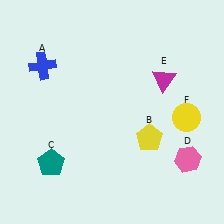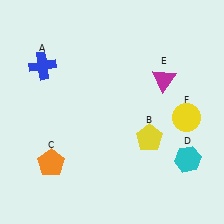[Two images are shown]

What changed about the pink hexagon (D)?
In Image 1, D is pink. In Image 2, it changed to cyan.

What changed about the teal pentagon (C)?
In Image 1, C is teal. In Image 2, it changed to orange.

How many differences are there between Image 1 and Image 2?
There are 2 differences between the two images.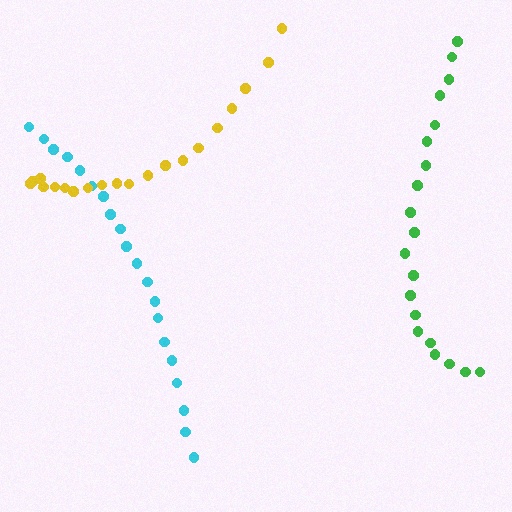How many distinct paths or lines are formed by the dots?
There are 3 distinct paths.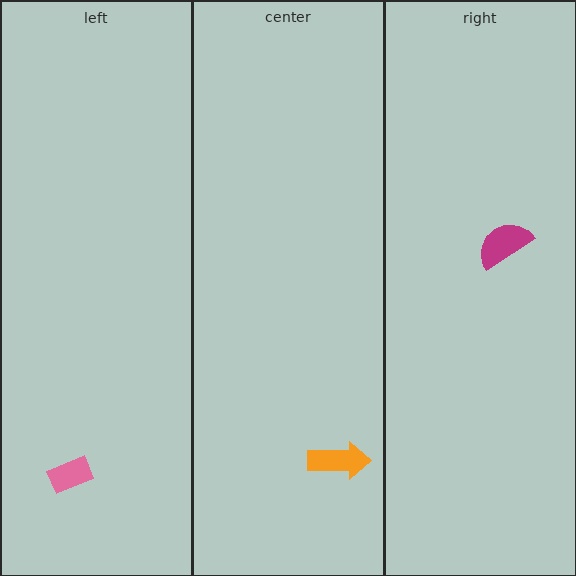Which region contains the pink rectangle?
The left region.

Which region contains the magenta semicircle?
The right region.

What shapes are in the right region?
The magenta semicircle.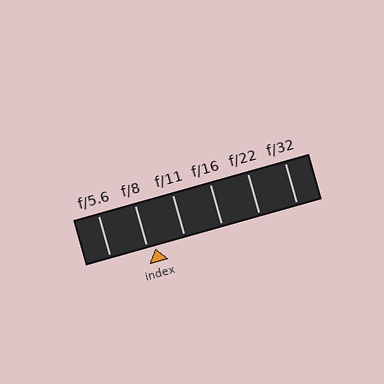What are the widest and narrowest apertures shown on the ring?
The widest aperture shown is f/5.6 and the narrowest is f/32.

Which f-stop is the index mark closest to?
The index mark is closest to f/8.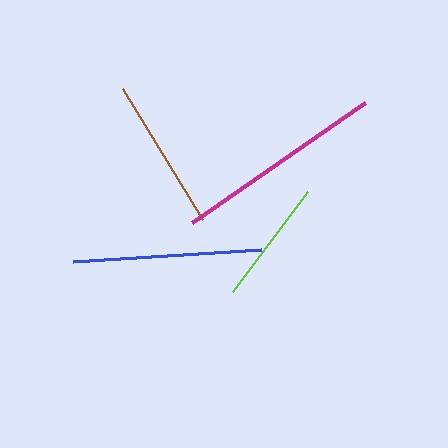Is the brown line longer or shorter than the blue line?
The blue line is longer than the brown line.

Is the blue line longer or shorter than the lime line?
The blue line is longer than the lime line.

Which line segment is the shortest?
The lime line is the shortest at approximately 125 pixels.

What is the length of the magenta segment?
The magenta segment is approximately 211 pixels long.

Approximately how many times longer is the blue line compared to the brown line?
The blue line is approximately 1.2 times the length of the brown line.